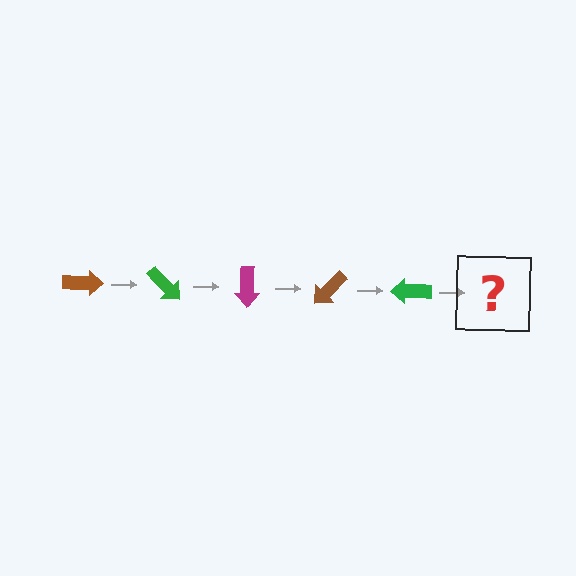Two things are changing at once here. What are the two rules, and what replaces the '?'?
The two rules are that it rotates 45 degrees each step and the color cycles through brown, green, and magenta. The '?' should be a magenta arrow, rotated 225 degrees from the start.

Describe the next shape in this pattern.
It should be a magenta arrow, rotated 225 degrees from the start.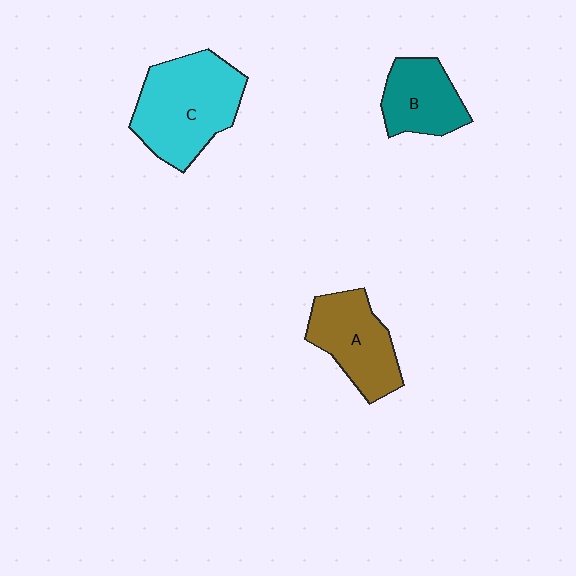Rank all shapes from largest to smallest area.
From largest to smallest: C (cyan), A (brown), B (teal).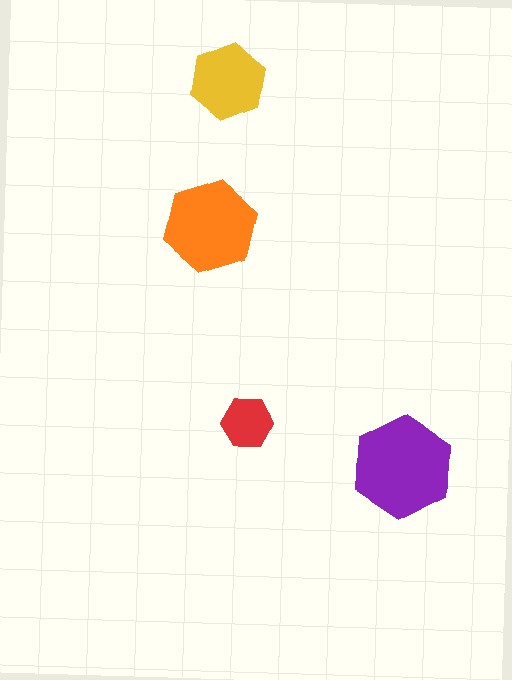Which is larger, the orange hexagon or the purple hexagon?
The purple one.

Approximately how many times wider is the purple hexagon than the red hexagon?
About 2 times wider.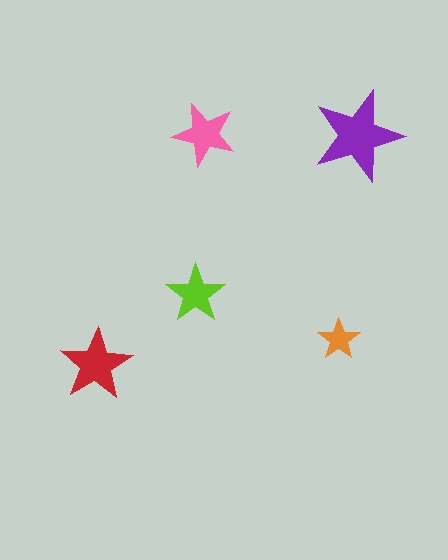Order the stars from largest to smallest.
the purple one, the red one, the pink one, the lime one, the orange one.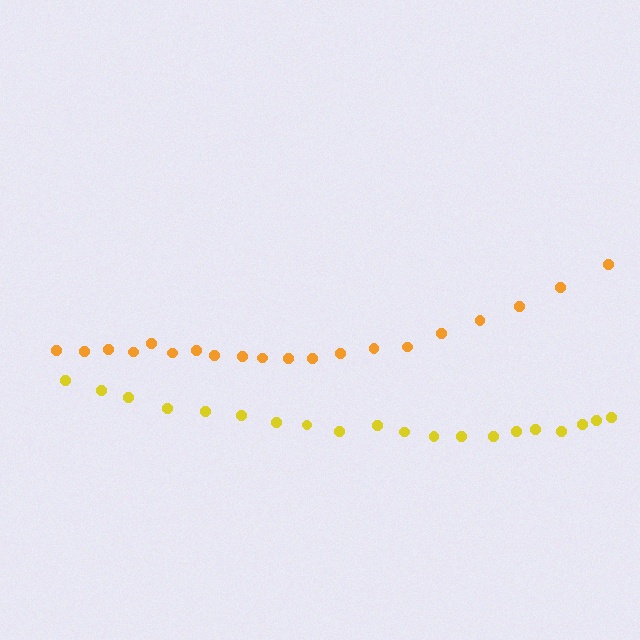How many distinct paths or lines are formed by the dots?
There are 2 distinct paths.